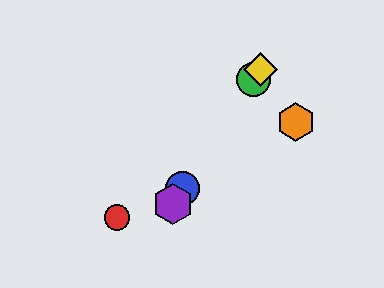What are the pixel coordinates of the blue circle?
The blue circle is at (183, 188).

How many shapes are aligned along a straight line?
4 shapes (the blue circle, the green circle, the yellow diamond, the purple hexagon) are aligned along a straight line.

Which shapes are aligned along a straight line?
The blue circle, the green circle, the yellow diamond, the purple hexagon are aligned along a straight line.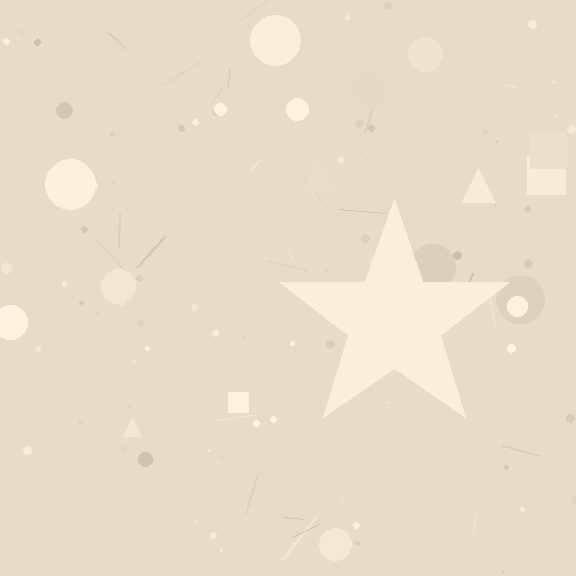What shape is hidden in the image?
A star is hidden in the image.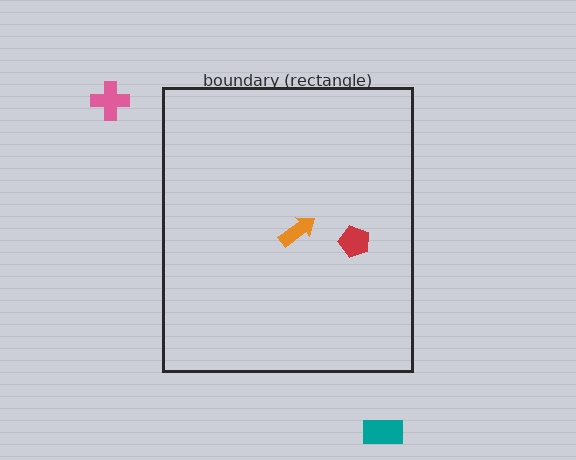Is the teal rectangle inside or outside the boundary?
Outside.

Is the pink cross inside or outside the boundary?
Outside.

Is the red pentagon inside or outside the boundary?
Inside.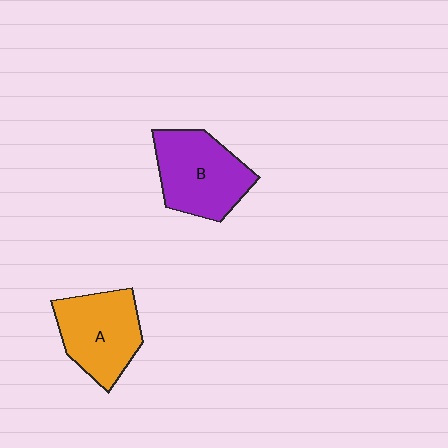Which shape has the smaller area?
Shape A (orange).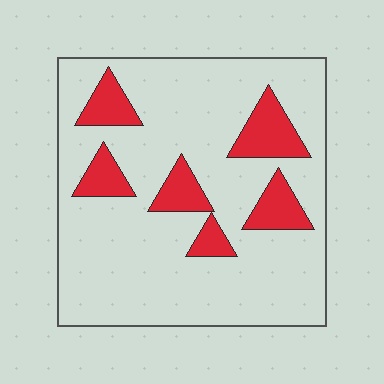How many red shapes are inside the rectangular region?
6.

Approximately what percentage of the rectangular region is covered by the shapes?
Approximately 20%.